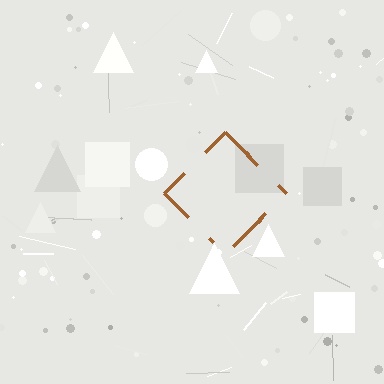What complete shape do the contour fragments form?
The contour fragments form a diamond.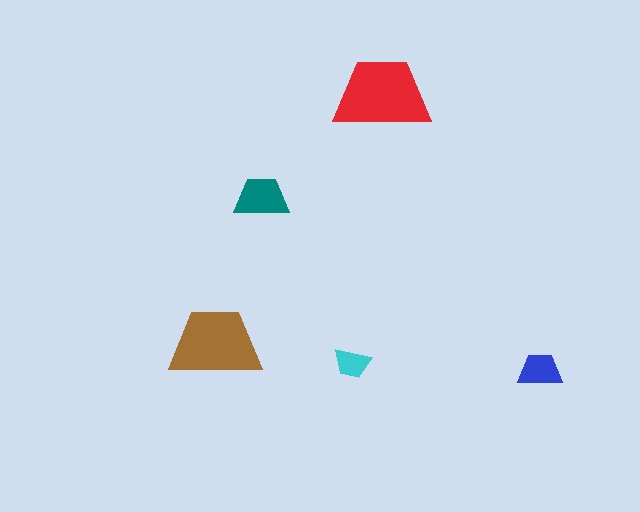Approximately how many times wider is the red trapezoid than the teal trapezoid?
About 1.5 times wider.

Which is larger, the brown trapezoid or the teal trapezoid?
The brown one.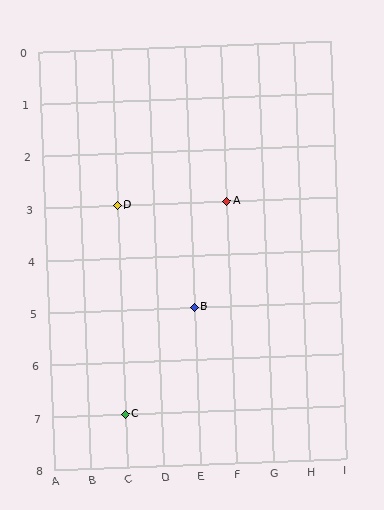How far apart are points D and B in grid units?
Points D and B are 2 columns and 2 rows apart (about 2.8 grid units diagonally).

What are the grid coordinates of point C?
Point C is at grid coordinates (C, 7).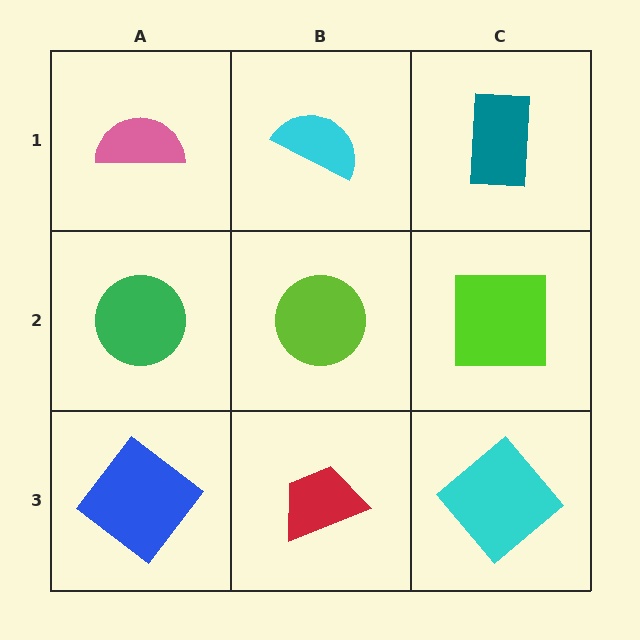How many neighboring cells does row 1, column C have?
2.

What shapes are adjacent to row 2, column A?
A pink semicircle (row 1, column A), a blue diamond (row 3, column A), a lime circle (row 2, column B).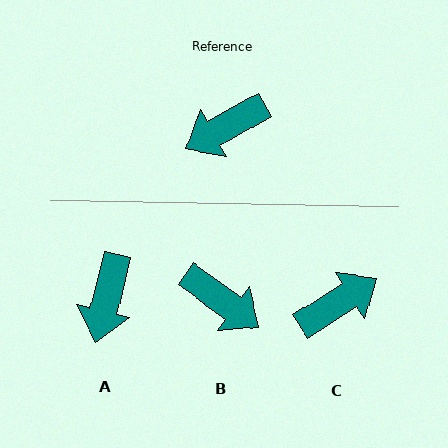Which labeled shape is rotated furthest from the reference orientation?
C, about 177 degrees away.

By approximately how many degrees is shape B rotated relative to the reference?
Approximately 115 degrees counter-clockwise.